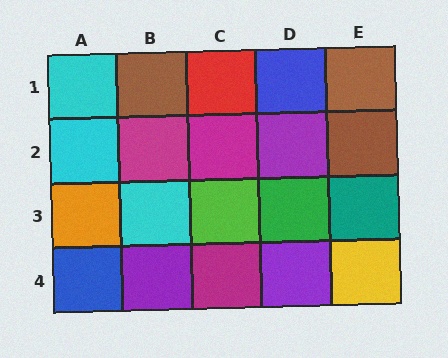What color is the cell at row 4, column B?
Purple.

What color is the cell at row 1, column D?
Blue.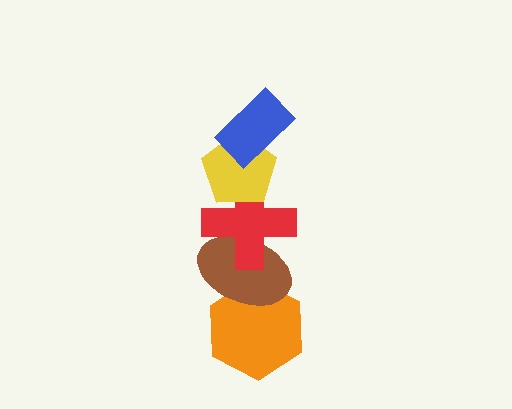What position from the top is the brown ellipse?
The brown ellipse is 4th from the top.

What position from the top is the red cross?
The red cross is 3rd from the top.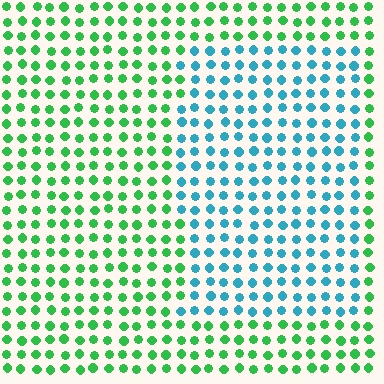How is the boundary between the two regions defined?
The boundary is defined purely by a slight shift in hue (about 58 degrees). Spacing, size, and orientation are identical on both sides.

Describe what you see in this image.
The image is filled with small green elements in a uniform arrangement. A rectangle-shaped region is visible where the elements are tinted to a slightly different hue, forming a subtle color boundary.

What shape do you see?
I see a rectangle.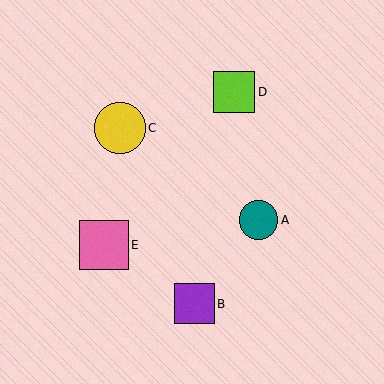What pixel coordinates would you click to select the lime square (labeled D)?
Click at (234, 92) to select the lime square D.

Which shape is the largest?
The yellow circle (labeled C) is the largest.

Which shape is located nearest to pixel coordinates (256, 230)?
The teal circle (labeled A) at (258, 220) is nearest to that location.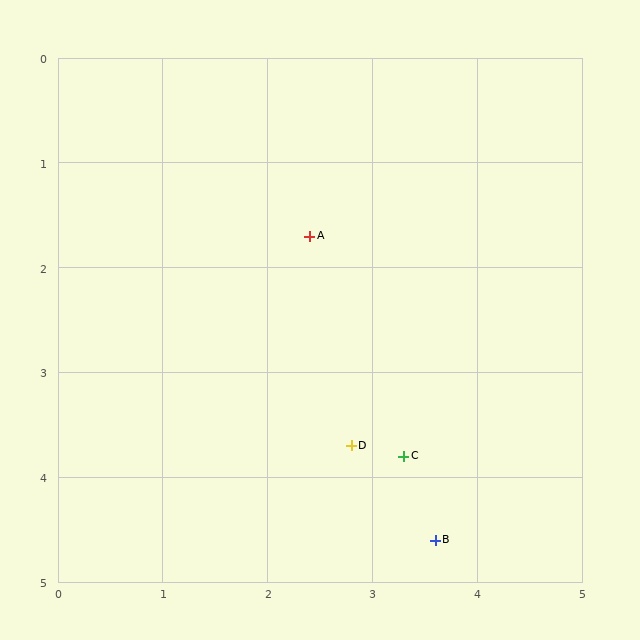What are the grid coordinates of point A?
Point A is at approximately (2.4, 1.7).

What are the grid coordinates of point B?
Point B is at approximately (3.6, 4.6).